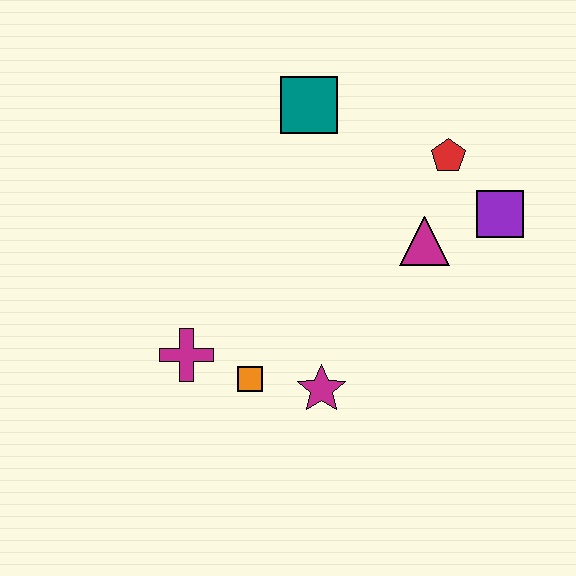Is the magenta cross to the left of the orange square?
Yes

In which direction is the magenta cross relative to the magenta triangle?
The magenta cross is to the left of the magenta triangle.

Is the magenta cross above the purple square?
No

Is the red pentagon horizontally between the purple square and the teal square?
Yes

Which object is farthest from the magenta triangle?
The magenta cross is farthest from the magenta triangle.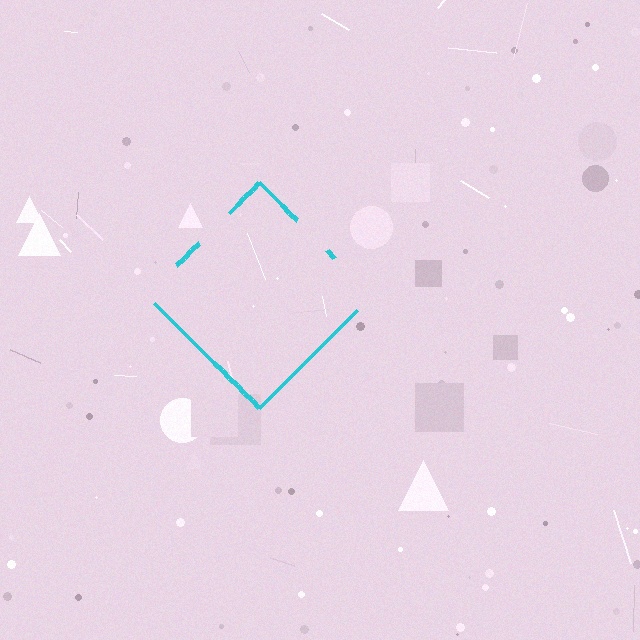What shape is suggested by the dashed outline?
The dashed outline suggests a diamond.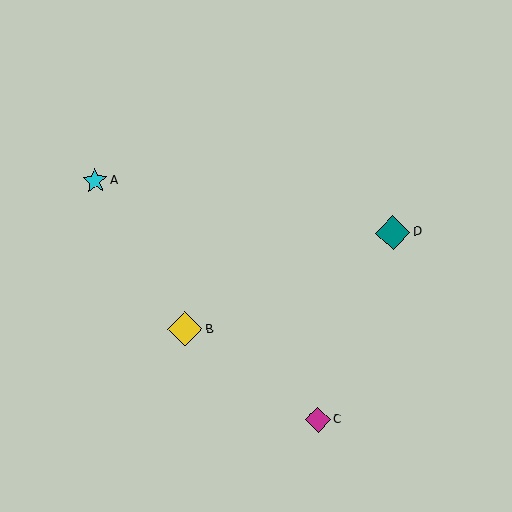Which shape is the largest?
The yellow diamond (labeled B) is the largest.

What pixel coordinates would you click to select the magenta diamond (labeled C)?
Click at (318, 420) to select the magenta diamond C.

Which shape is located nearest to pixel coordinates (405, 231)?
The teal diamond (labeled D) at (393, 232) is nearest to that location.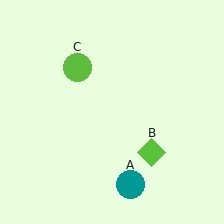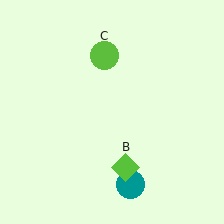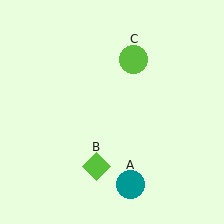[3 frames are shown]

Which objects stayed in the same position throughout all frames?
Teal circle (object A) remained stationary.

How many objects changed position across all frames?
2 objects changed position: lime diamond (object B), lime circle (object C).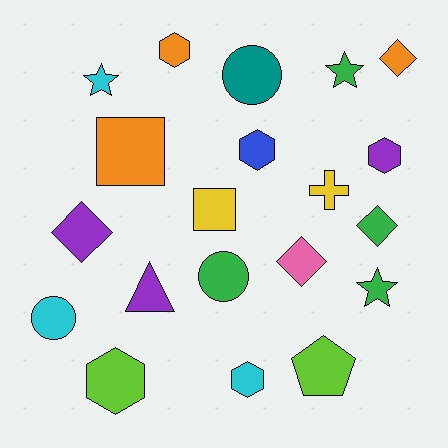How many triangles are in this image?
There is 1 triangle.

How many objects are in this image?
There are 20 objects.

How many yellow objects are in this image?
There are 2 yellow objects.